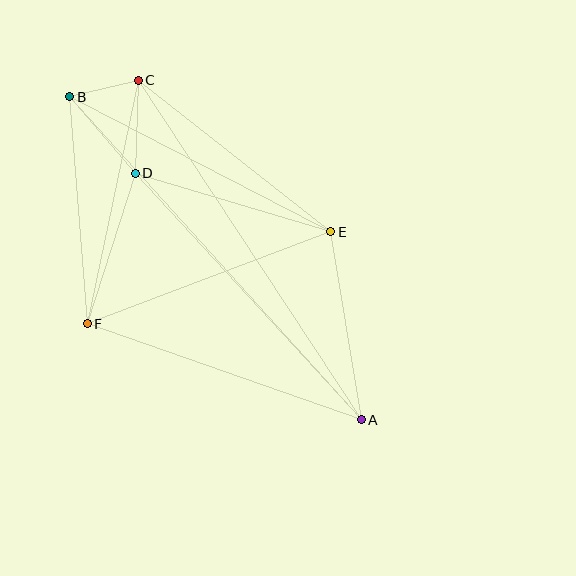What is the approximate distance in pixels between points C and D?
The distance between C and D is approximately 93 pixels.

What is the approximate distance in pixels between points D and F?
The distance between D and F is approximately 158 pixels.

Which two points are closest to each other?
Points B and C are closest to each other.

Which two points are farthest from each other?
Points A and B are farthest from each other.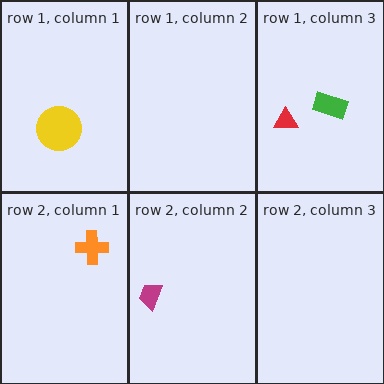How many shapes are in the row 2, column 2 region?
1.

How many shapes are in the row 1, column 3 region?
2.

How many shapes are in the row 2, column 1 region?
1.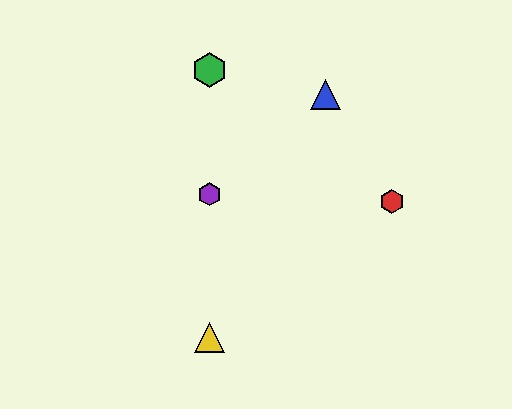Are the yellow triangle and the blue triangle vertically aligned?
No, the yellow triangle is at x≈210 and the blue triangle is at x≈326.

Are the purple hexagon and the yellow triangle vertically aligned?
Yes, both are at x≈210.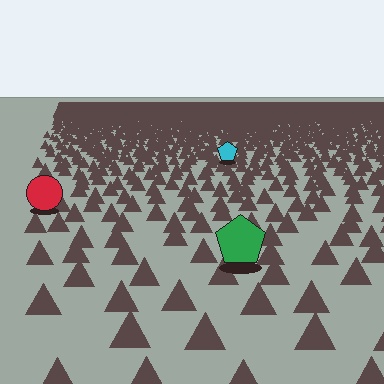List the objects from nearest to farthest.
From nearest to farthest: the green pentagon, the red circle, the cyan pentagon.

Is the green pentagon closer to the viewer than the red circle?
Yes. The green pentagon is closer — you can tell from the texture gradient: the ground texture is coarser near it.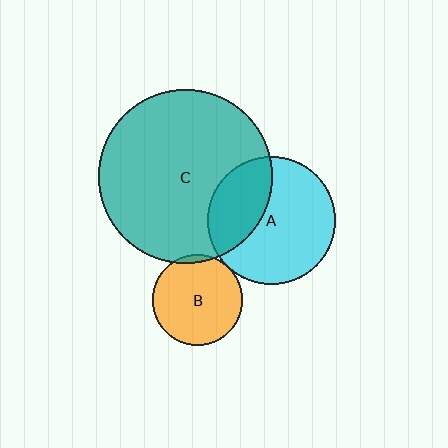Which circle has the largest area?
Circle C (teal).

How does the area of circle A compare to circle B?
Approximately 2.0 times.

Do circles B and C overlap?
Yes.